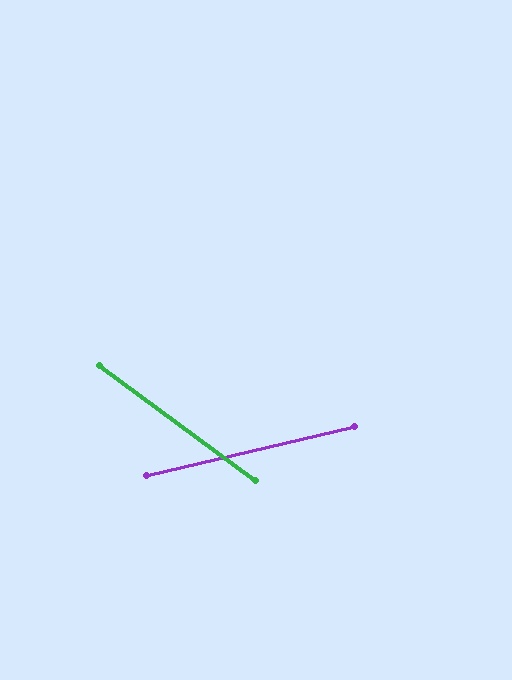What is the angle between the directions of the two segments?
Approximately 50 degrees.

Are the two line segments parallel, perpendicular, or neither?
Neither parallel nor perpendicular — they differ by about 50°.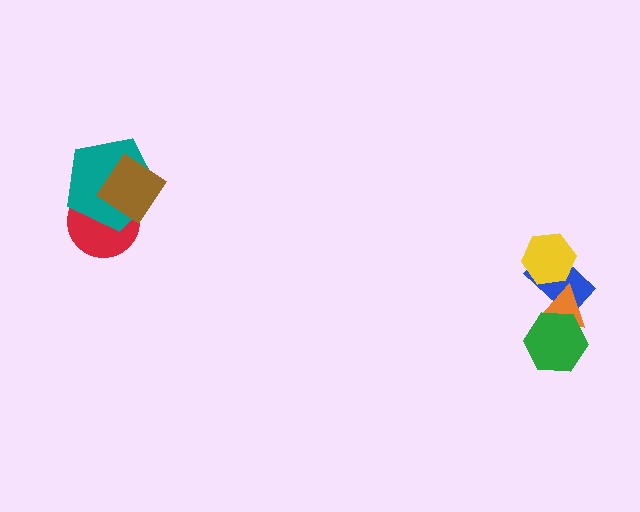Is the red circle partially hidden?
Yes, it is partially covered by another shape.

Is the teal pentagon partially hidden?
Yes, it is partially covered by another shape.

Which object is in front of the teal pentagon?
The brown diamond is in front of the teal pentagon.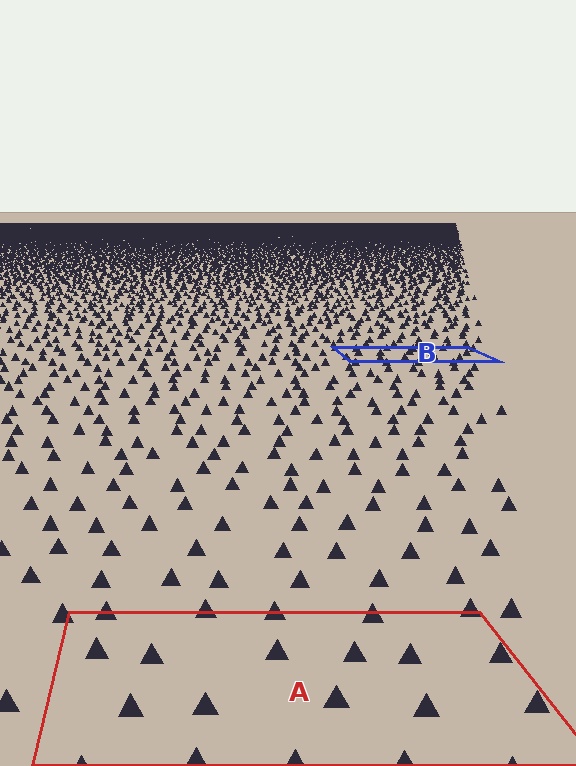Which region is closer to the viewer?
Region A is closer. The texture elements there are larger and more spread out.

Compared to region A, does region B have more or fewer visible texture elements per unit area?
Region B has more texture elements per unit area — they are packed more densely because it is farther away.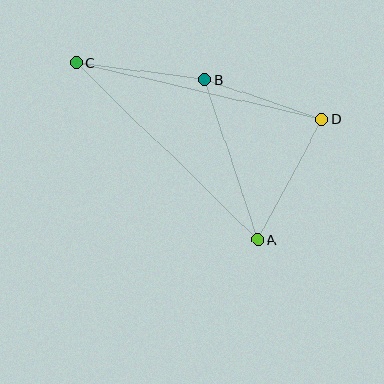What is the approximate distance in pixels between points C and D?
The distance between C and D is approximately 252 pixels.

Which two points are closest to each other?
Points B and D are closest to each other.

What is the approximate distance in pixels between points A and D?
The distance between A and D is approximately 137 pixels.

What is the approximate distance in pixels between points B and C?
The distance between B and C is approximately 130 pixels.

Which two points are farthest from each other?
Points A and C are farthest from each other.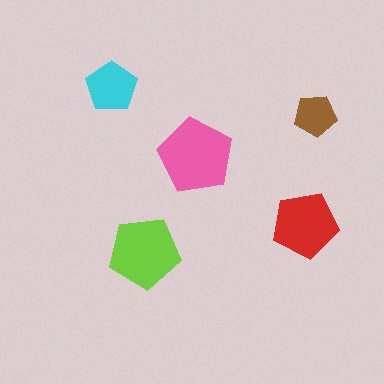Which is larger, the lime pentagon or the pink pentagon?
The pink one.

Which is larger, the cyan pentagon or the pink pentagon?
The pink one.